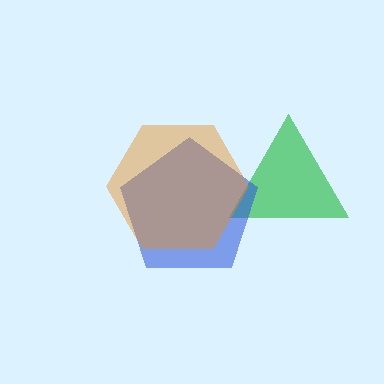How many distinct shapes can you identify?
There are 3 distinct shapes: a green triangle, a blue pentagon, an orange hexagon.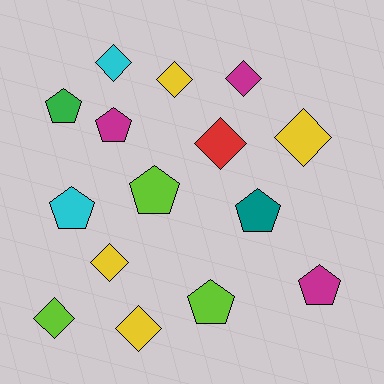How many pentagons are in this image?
There are 7 pentagons.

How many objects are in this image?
There are 15 objects.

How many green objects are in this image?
There is 1 green object.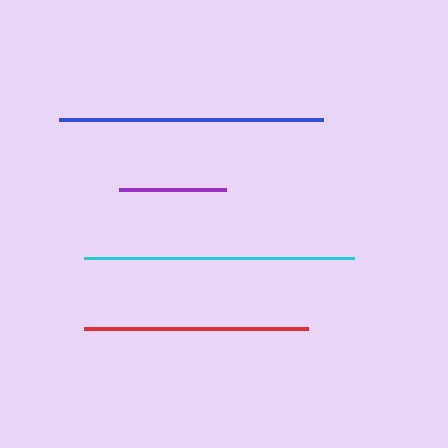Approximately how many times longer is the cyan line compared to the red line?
The cyan line is approximately 1.2 times the length of the red line.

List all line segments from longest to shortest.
From longest to shortest: cyan, blue, red, purple.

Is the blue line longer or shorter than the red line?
The blue line is longer than the red line.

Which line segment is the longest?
The cyan line is the longest at approximately 270 pixels.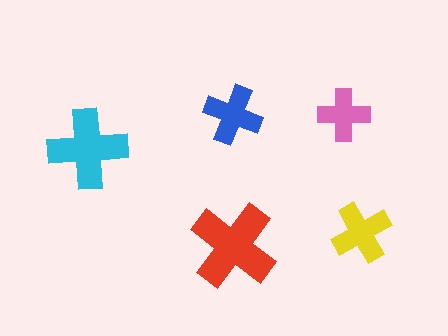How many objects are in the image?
There are 5 objects in the image.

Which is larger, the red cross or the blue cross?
The red one.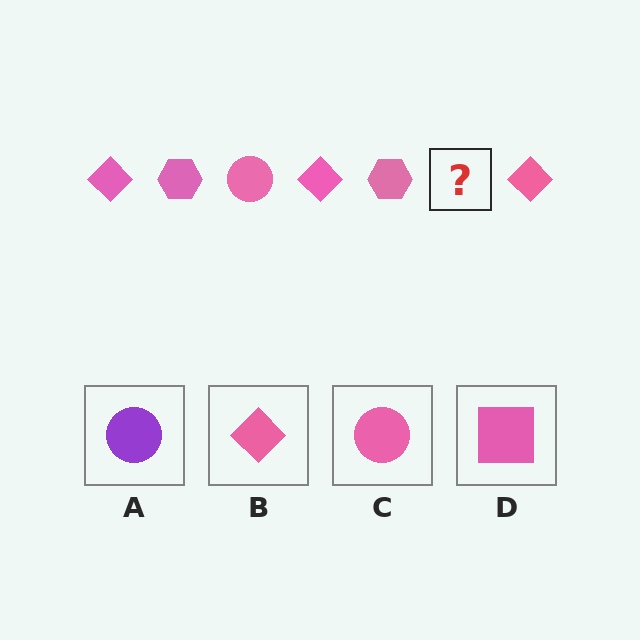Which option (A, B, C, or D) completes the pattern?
C.